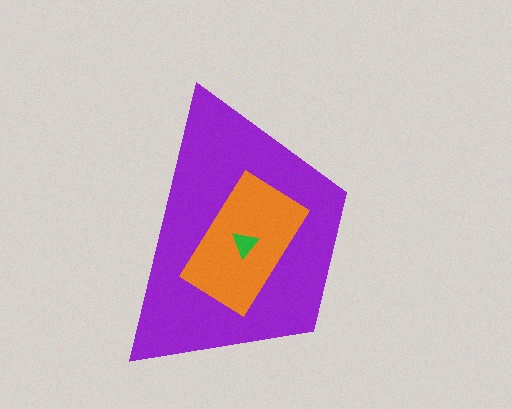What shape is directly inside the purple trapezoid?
The orange rectangle.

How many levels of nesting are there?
3.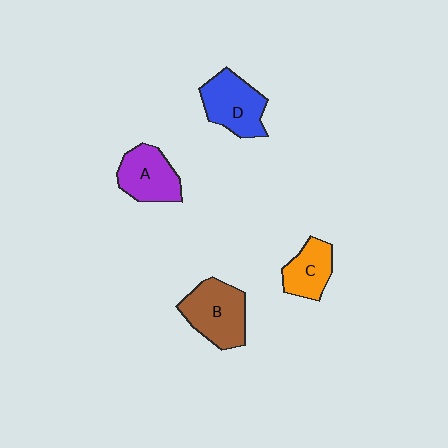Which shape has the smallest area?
Shape C (orange).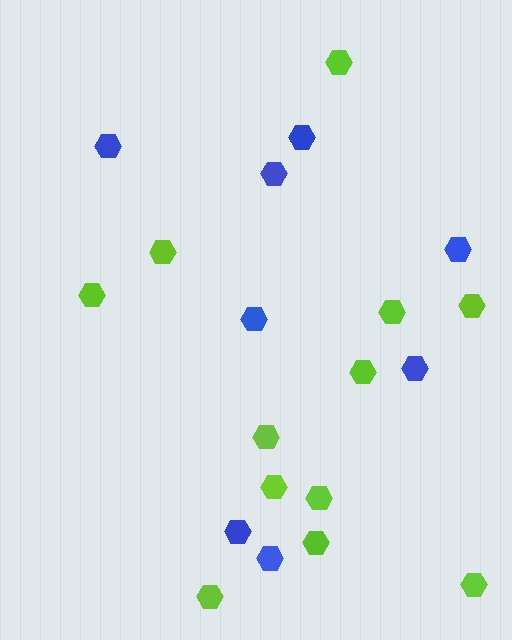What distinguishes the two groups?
There are 2 groups: one group of blue hexagons (8) and one group of lime hexagons (12).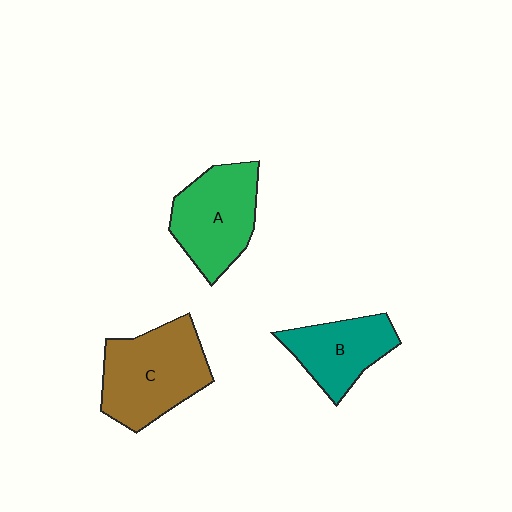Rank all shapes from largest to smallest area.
From largest to smallest: C (brown), A (green), B (teal).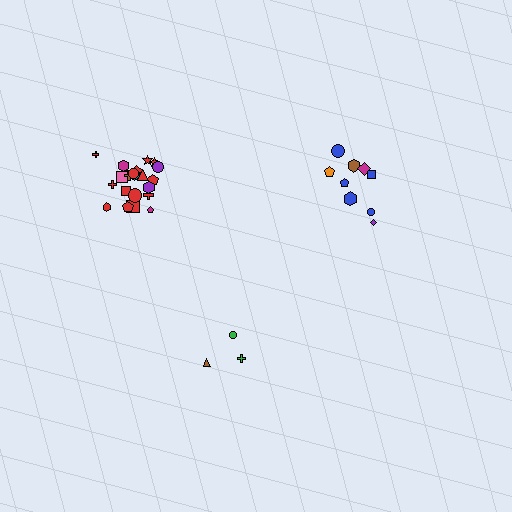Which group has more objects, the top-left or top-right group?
The top-left group.